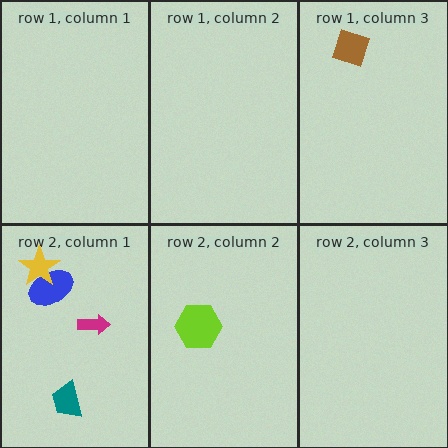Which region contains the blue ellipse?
The row 2, column 1 region.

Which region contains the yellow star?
The row 2, column 1 region.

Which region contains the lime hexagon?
The row 2, column 2 region.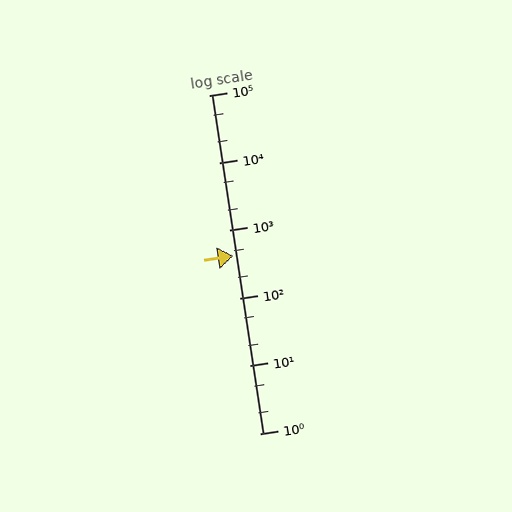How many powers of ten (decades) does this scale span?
The scale spans 5 decades, from 1 to 100000.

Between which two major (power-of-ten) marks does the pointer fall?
The pointer is between 100 and 1000.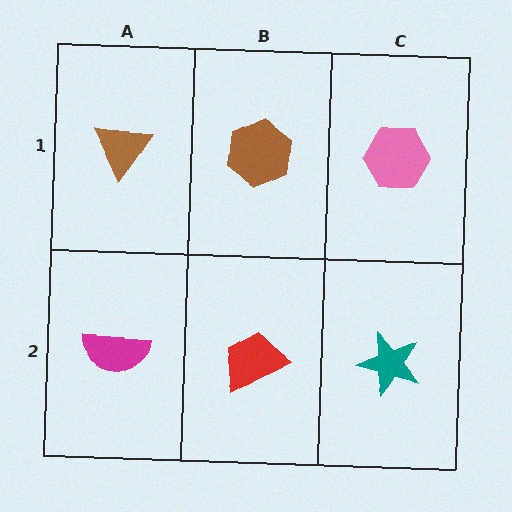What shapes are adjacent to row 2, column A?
A brown triangle (row 1, column A), a red trapezoid (row 2, column B).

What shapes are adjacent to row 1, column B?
A red trapezoid (row 2, column B), a brown triangle (row 1, column A), a pink hexagon (row 1, column C).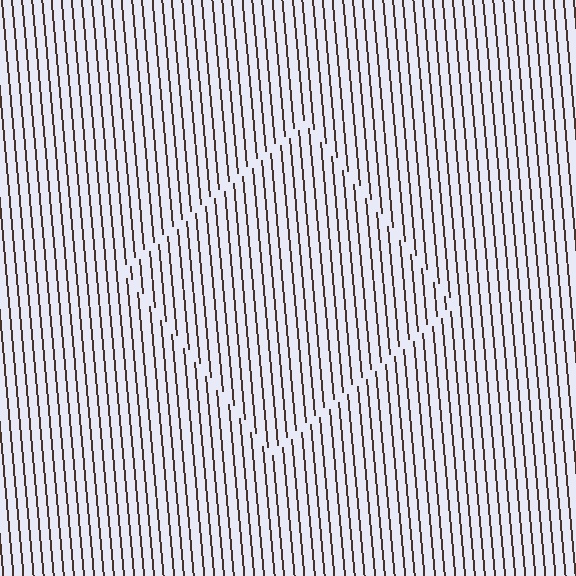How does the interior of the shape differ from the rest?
The interior of the shape contains the same grating, shifted by half a period — the contour is defined by the phase discontinuity where line-ends from the inner and outer gratings abut.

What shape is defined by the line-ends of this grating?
An illusory square. The interior of the shape contains the same grating, shifted by half a period — the contour is defined by the phase discontinuity where line-ends from the inner and outer gratings abut.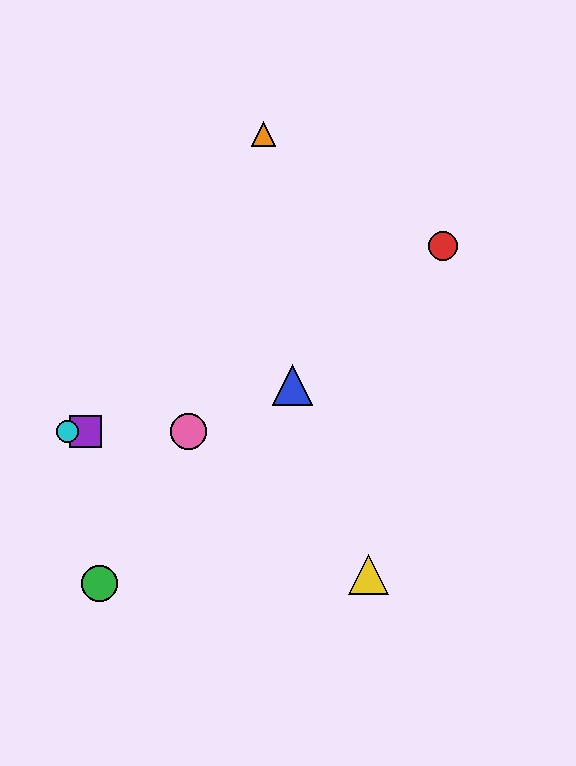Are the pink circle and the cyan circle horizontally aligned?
Yes, both are at y≈432.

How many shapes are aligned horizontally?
3 shapes (the purple square, the cyan circle, the pink circle) are aligned horizontally.